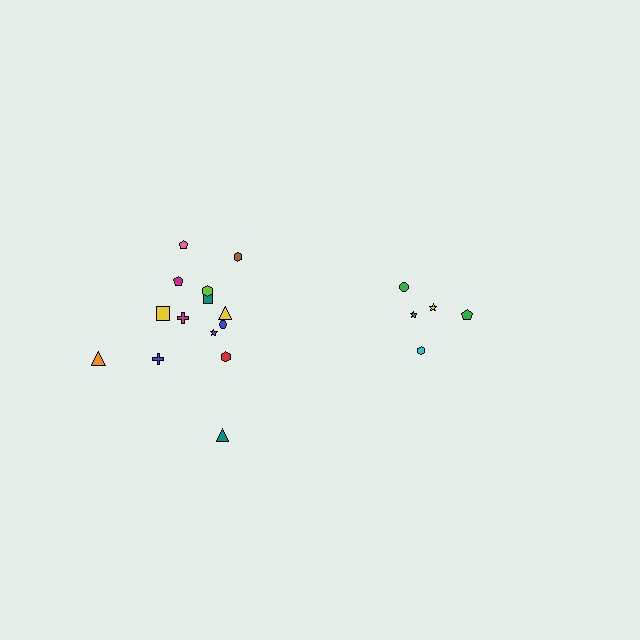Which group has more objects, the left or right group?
The left group.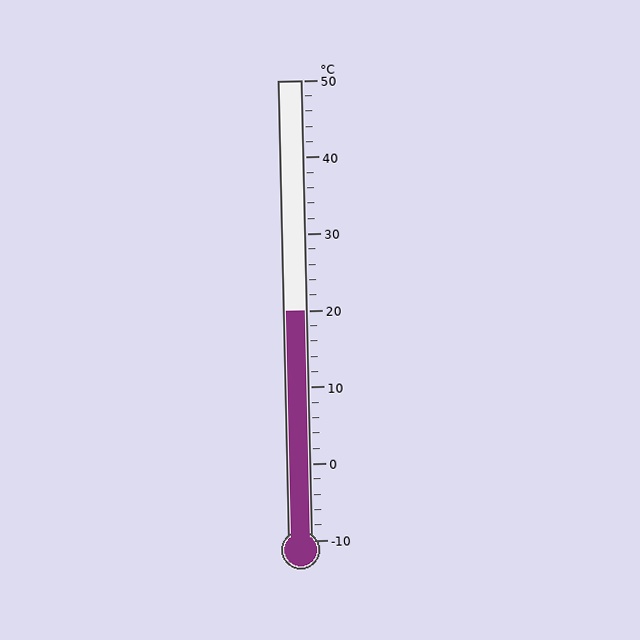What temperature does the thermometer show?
The thermometer shows approximately 20°C.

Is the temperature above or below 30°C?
The temperature is below 30°C.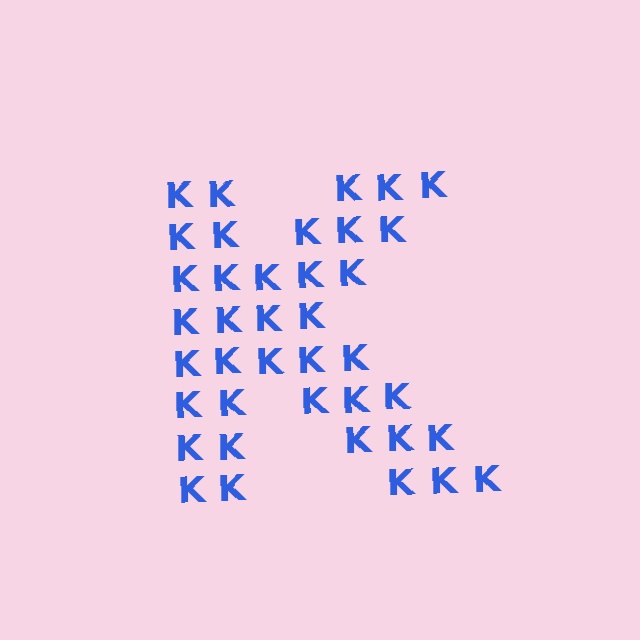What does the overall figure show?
The overall figure shows the letter K.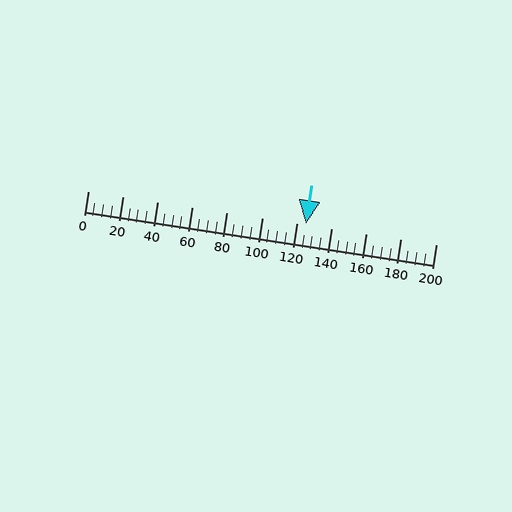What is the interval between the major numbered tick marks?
The major tick marks are spaced 20 units apart.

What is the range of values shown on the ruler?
The ruler shows values from 0 to 200.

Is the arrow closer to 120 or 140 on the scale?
The arrow is closer to 120.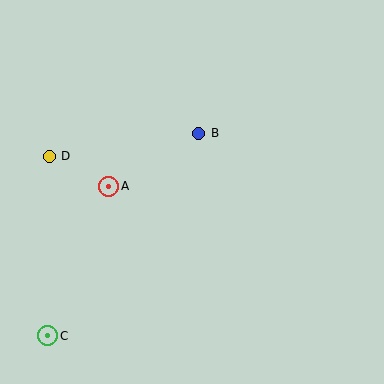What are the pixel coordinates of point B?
Point B is at (199, 133).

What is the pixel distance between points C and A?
The distance between C and A is 161 pixels.